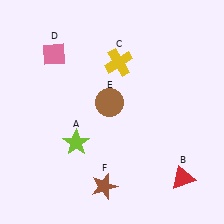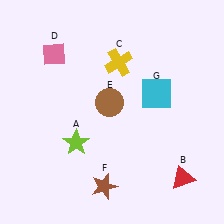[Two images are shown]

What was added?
A cyan square (G) was added in Image 2.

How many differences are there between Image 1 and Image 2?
There is 1 difference between the two images.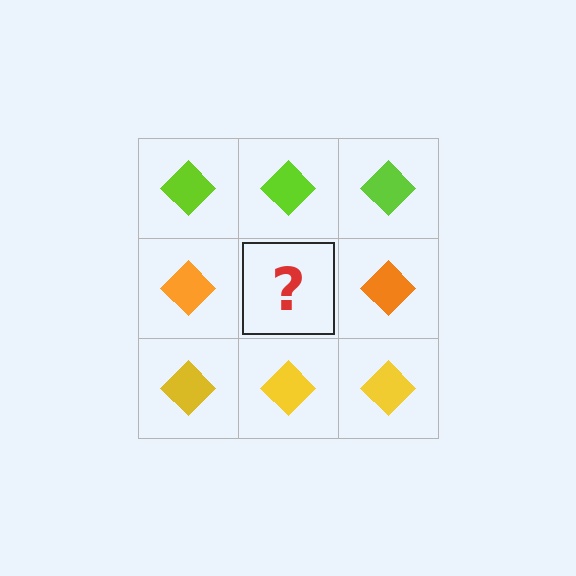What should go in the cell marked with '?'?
The missing cell should contain an orange diamond.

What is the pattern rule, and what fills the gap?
The rule is that each row has a consistent color. The gap should be filled with an orange diamond.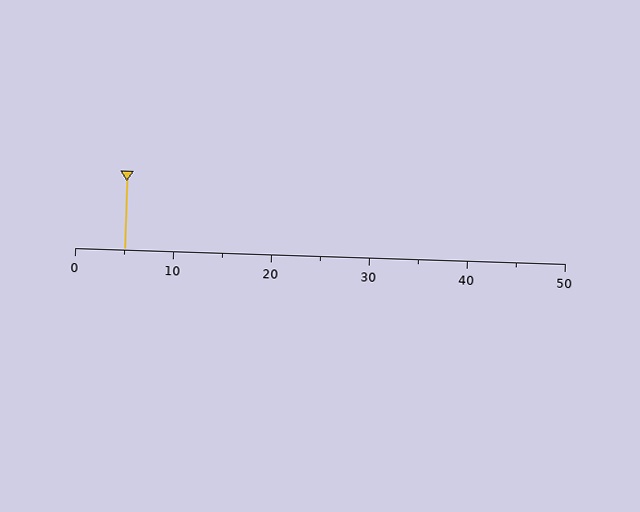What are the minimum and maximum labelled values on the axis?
The axis runs from 0 to 50.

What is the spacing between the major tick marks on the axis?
The major ticks are spaced 10 apart.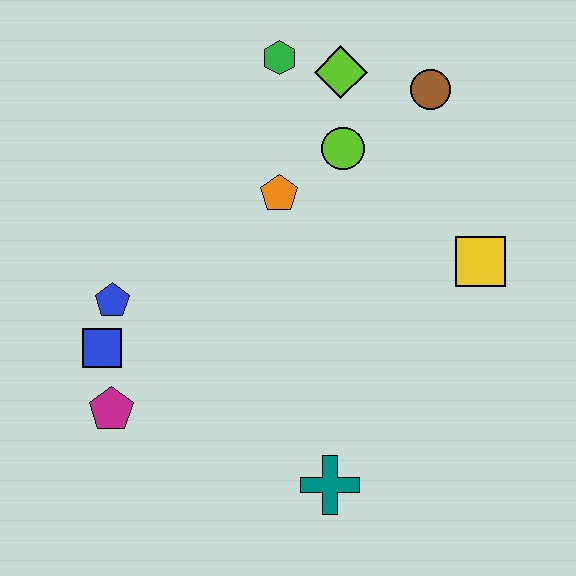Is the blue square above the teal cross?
Yes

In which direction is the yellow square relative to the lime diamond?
The yellow square is below the lime diamond.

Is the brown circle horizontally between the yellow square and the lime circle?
Yes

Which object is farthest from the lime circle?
The magenta pentagon is farthest from the lime circle.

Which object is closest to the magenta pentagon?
The blue square is closest to the magenta pentagon.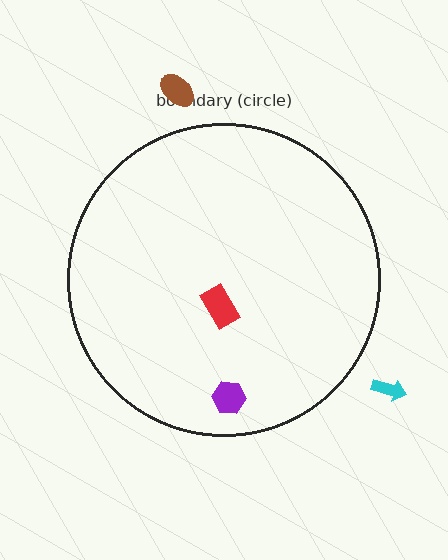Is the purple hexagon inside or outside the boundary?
Inside.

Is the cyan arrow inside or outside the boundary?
Outside.